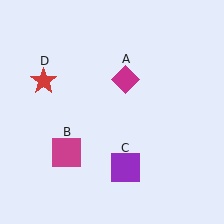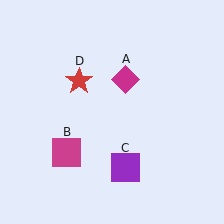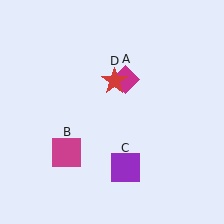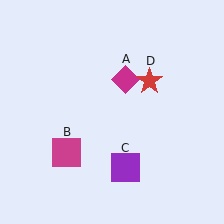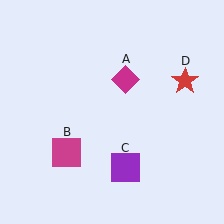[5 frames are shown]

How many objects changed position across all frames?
1 object changed position: red star (object D).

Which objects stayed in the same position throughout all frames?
Magenta diamond (object A) and magenta square (object B) and purple square (object C) remained stationary.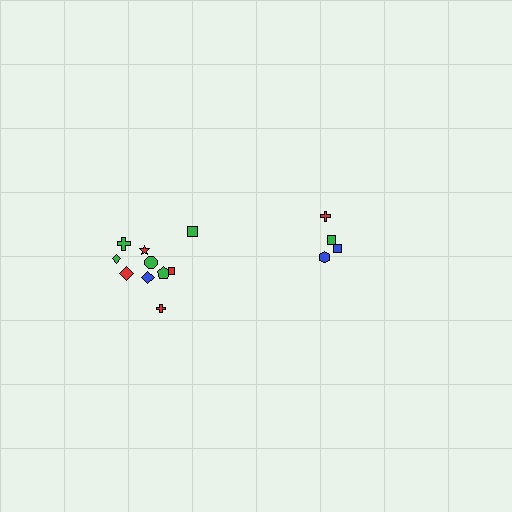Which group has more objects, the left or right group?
The left group.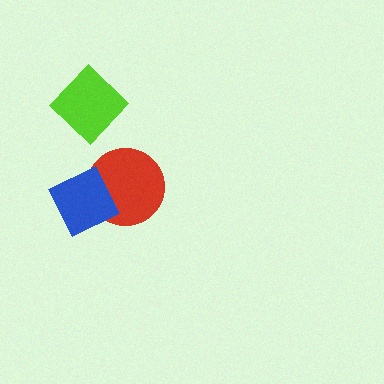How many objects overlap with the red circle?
1 object overlaps with the red circle.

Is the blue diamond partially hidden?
No, no other shape covers it.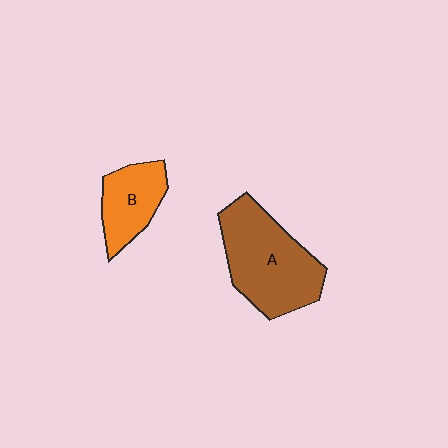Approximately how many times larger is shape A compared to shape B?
Approximately 1.9 times.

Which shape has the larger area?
Shape A (brown).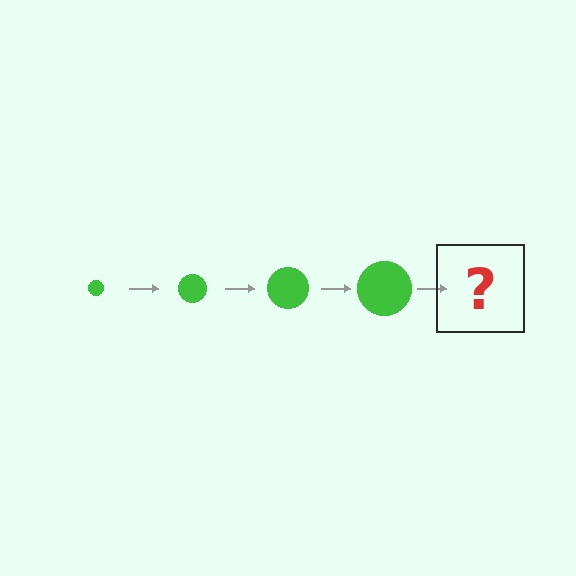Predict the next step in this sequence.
The next step is a green circle, larger than the previous one.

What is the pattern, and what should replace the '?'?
The pattern is that the circle gets progressively larger each step. The '?' should be a green circle, larger than the previous one.